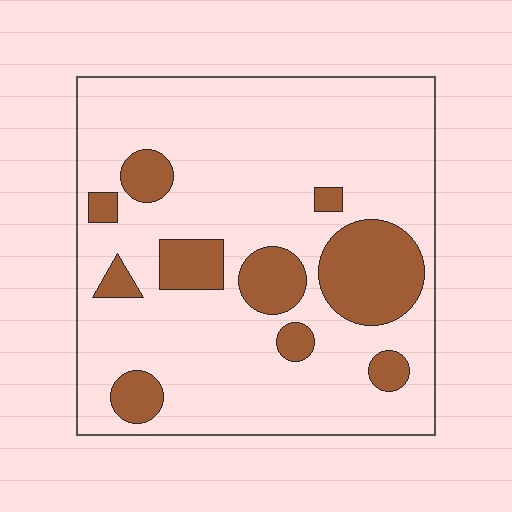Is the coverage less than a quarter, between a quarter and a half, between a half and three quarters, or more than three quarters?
Less than a quarter.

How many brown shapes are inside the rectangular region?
10.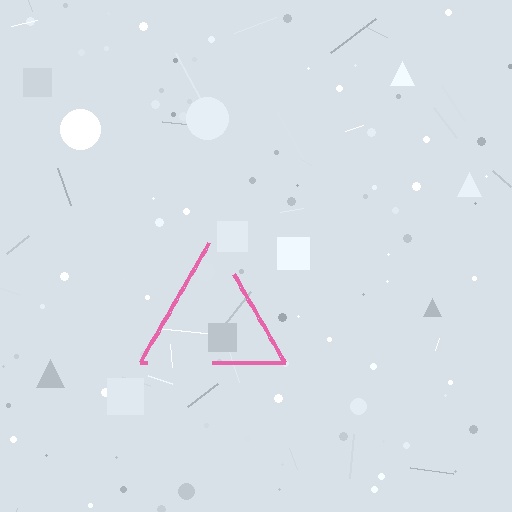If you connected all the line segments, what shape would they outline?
They would outline a triangle.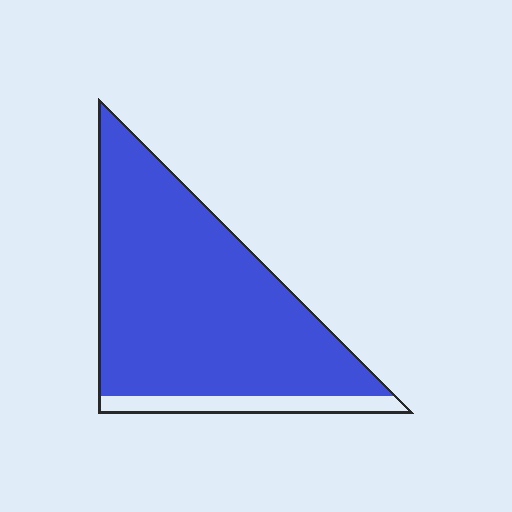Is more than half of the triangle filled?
Yes.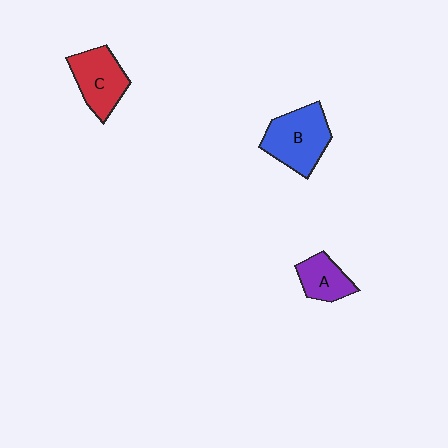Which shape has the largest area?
Shape B (blue).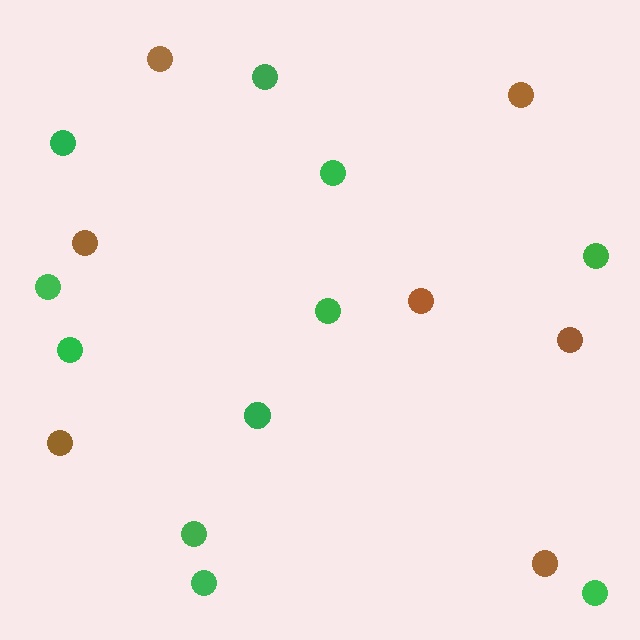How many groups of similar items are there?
There are 2 groups: one group of green circles (11) and one group of brown circles (7).